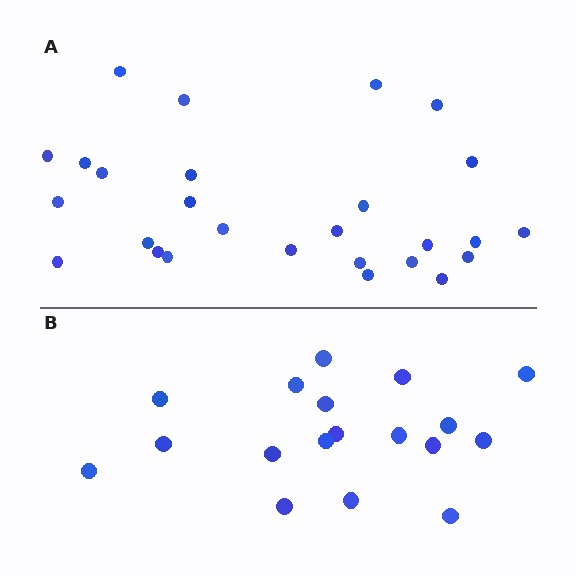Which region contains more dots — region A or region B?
Region A (the top region) has more dots.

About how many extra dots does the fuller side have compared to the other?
Region A has roughly 8 or so more dots than region B.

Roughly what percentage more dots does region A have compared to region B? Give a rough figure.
About 50% more.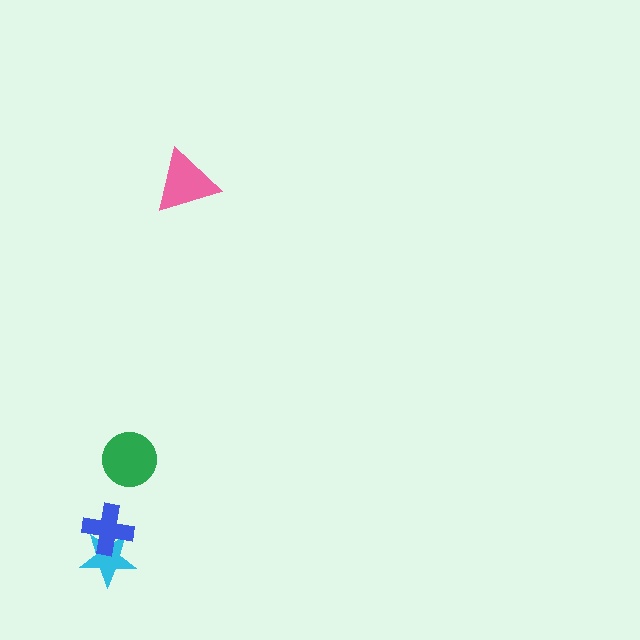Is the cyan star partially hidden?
Yes, it is partially covered by another shape.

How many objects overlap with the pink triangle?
0 objects overlap with the pink triangle.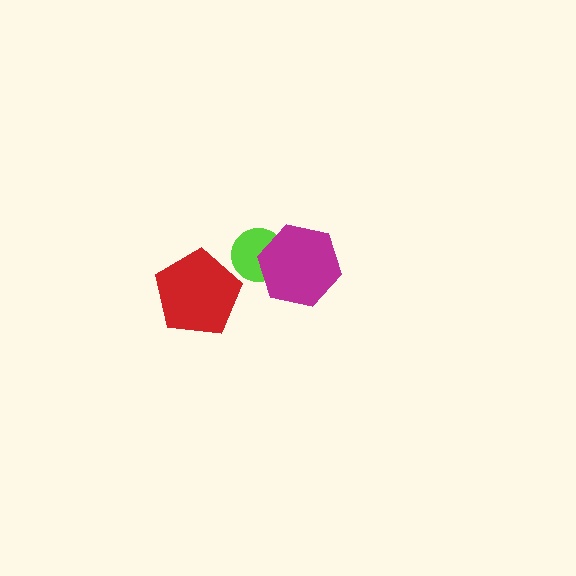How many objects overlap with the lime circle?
1 object overlaps with the lime circle.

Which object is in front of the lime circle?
The magenta hexagon is in front of the lime circle.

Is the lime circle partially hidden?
Yes, it is partially covered by another shape.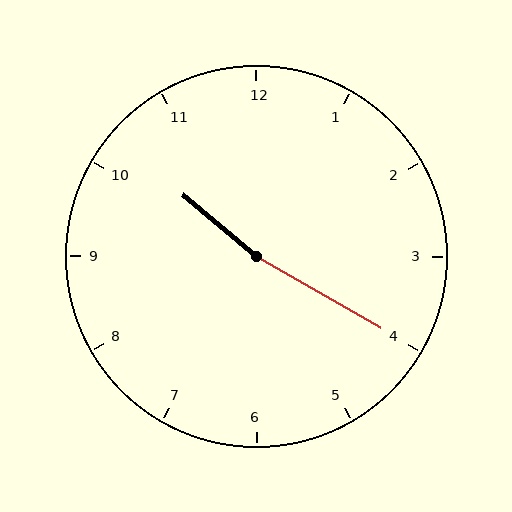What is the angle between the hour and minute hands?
Approximately 170 degrees.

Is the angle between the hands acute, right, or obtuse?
It is obtuse.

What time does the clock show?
10:20.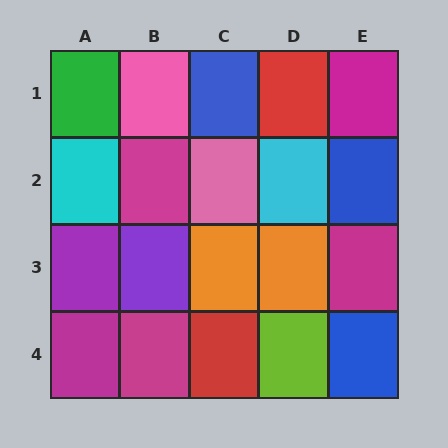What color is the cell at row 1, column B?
Pink.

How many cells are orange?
2 cells are orange.